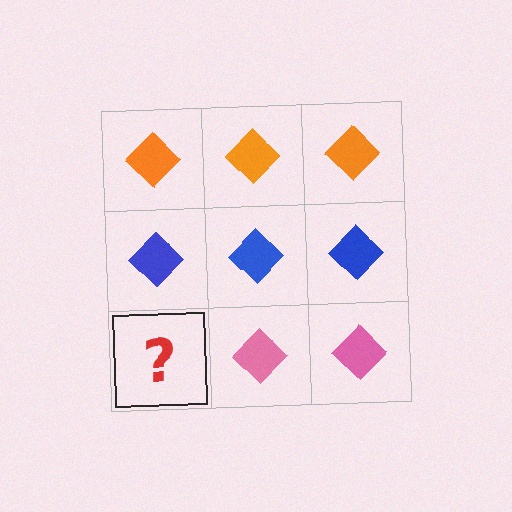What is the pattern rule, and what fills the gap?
The rule is that each row has a consistent color. The gap should be filled with a pink diamond.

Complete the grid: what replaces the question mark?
The question mark should be replaced with a pink diamond.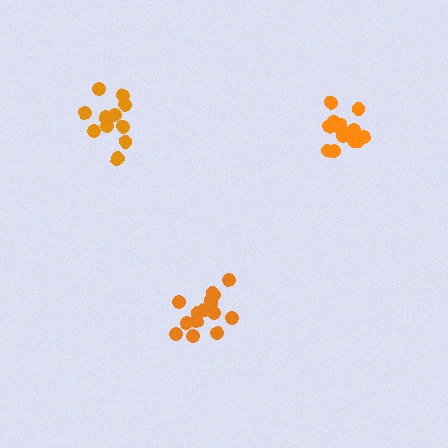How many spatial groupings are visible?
There are 3 spatial groupings.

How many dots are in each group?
Group 1: 15 dots, Group 2: 12 dots, Group 3: 15 dots (42 total).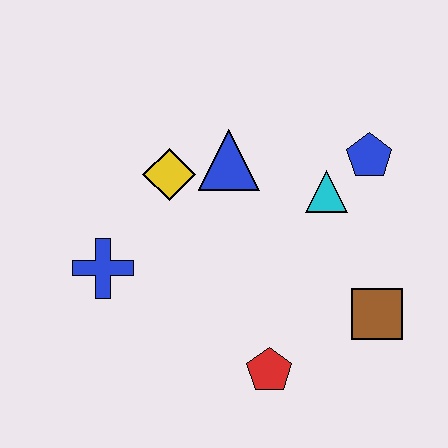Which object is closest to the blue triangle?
The yellow diamond is closest to the blue triangle.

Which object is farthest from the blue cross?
The blue pentagon is farthest from the blue cross.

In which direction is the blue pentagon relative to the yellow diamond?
The blue pentagon is to the right of the yellow diamond.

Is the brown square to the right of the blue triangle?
Yes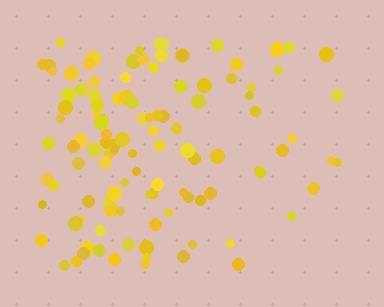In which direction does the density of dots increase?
From right to left, with the left side densest.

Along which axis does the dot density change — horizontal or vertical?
Horizontal.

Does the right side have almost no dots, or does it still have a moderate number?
Still a moderate number, just noticeably fewer than the left.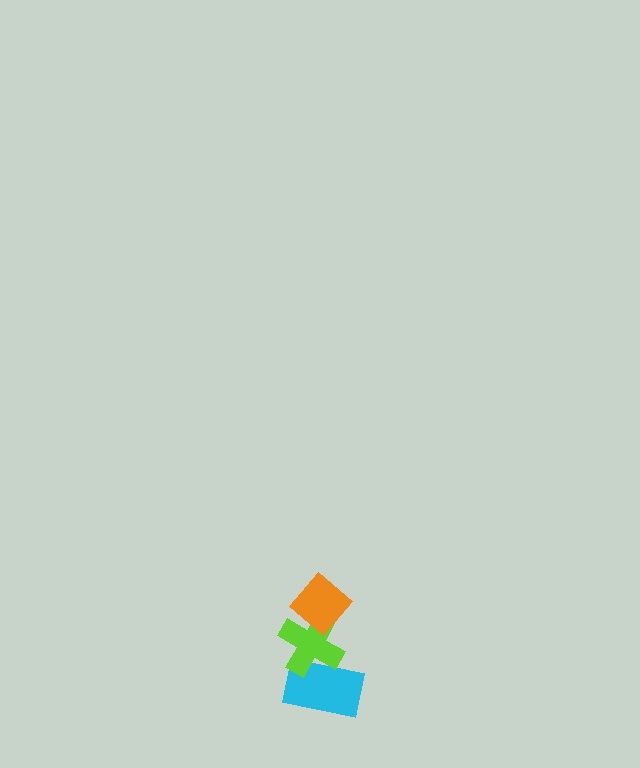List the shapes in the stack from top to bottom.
From top to bottom: the orange diamond, the lime cross, the cyan rectangle.